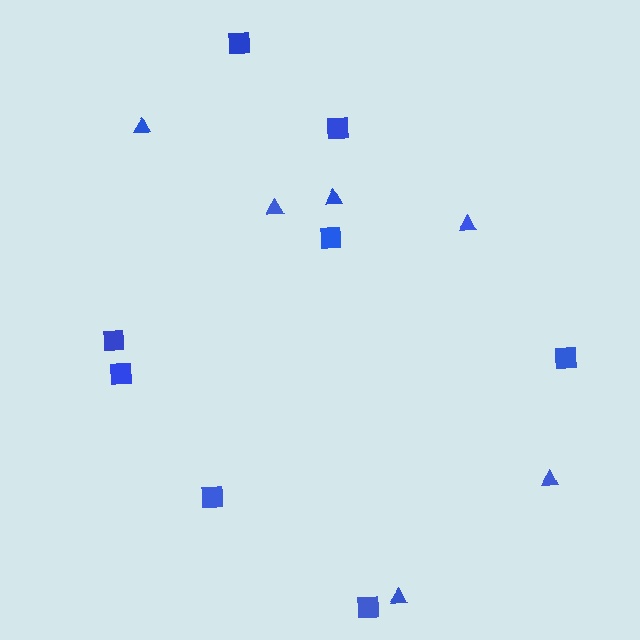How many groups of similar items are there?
There are 2 groups: one group of triangles (6) and one group of squares (8).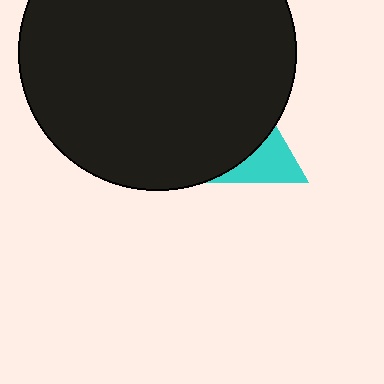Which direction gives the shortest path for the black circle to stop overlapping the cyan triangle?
Moving toward the upper-left gives the shortest separation.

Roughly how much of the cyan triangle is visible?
A small part of it is visible (roughly 31%).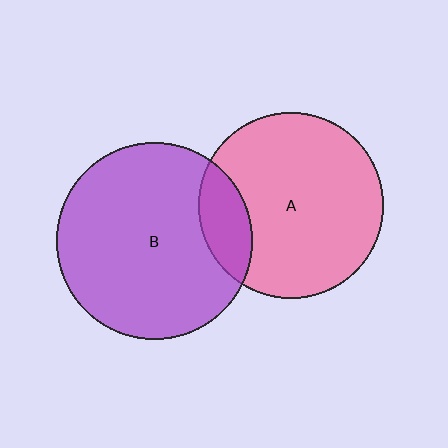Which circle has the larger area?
Circle B (purple).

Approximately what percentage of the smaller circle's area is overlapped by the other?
Approximately 15%.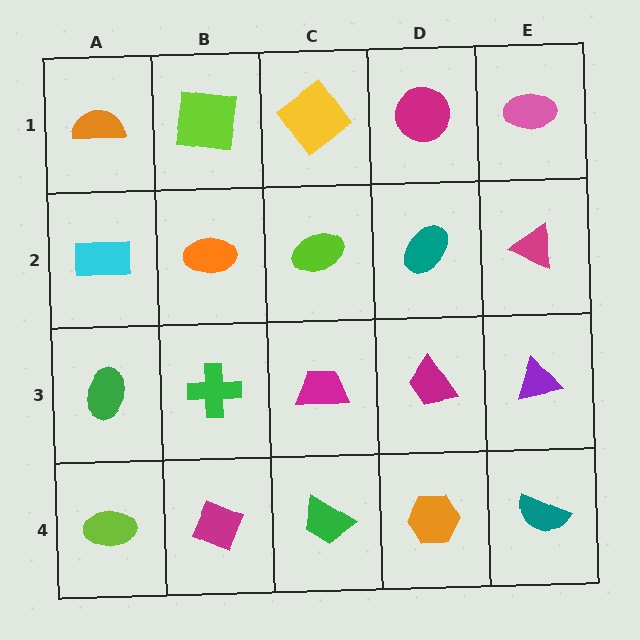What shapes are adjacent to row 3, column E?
A magenta triangle (row 2, column E), a teal semicircle (row 4, column E), a magenta trapezoid (row 3, column D).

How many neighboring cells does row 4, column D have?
3.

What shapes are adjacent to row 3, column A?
A cyan rectangle (row 2, column A), a lime ellipse (row 4, column A), a green cross (row 3, column B).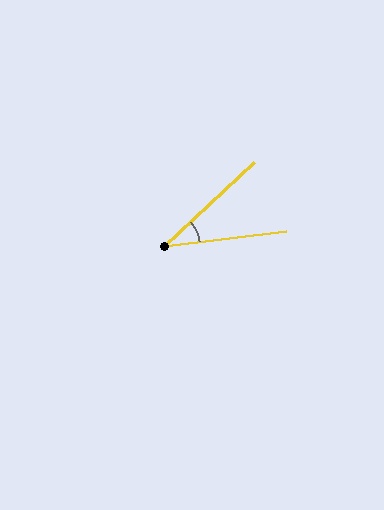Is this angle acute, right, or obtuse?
It is acute.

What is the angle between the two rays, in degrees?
Approximately 36 degrees.